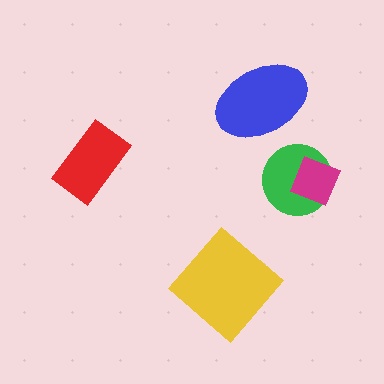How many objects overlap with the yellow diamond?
0 objects overlap with the yellow diamond.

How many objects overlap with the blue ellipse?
0 objects overlap with the blue ellipse.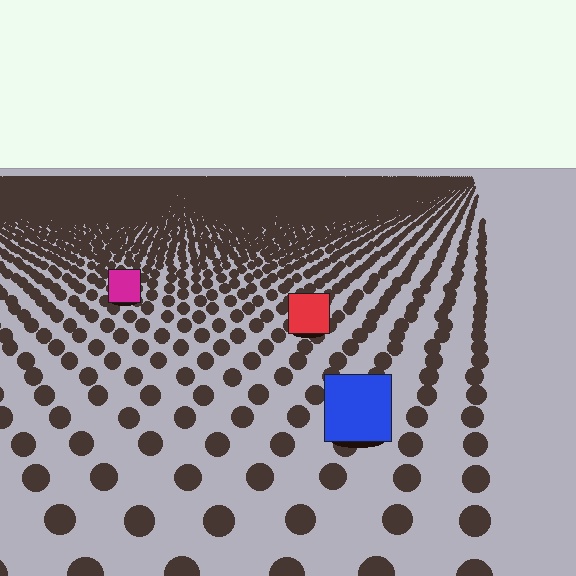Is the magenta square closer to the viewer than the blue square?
No. The blue square is closer — you can tell from the texture gradient: the ground texture is coarser near it.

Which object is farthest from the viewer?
The magenta square is farthest from the viewer. It appears smaller and the ground texture around it is denser.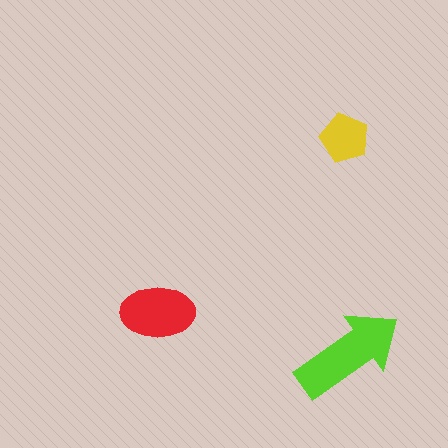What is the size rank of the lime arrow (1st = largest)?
1st.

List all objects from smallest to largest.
The yellow pentagon, the red ellipse, the lime arrow.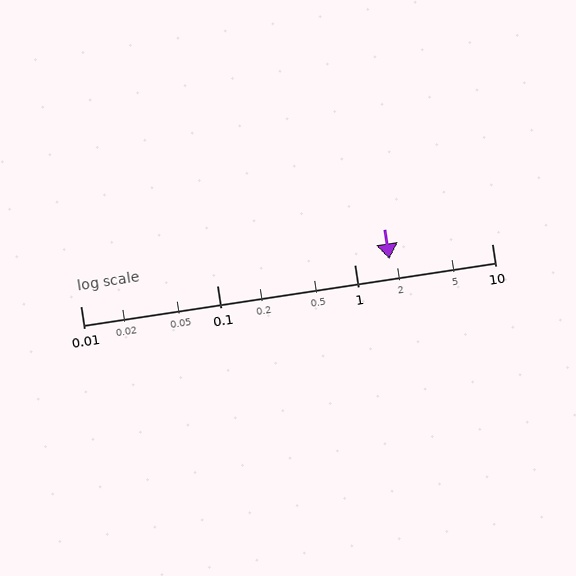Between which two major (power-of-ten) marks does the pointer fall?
The pointer is between 1 and 10.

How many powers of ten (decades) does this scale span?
The scale spans 3 decades, from 0.01 to 10.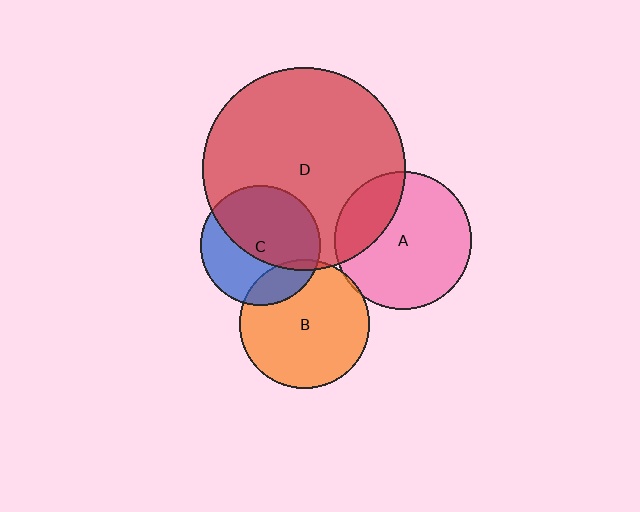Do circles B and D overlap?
Yes.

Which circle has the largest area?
Circle D (red).